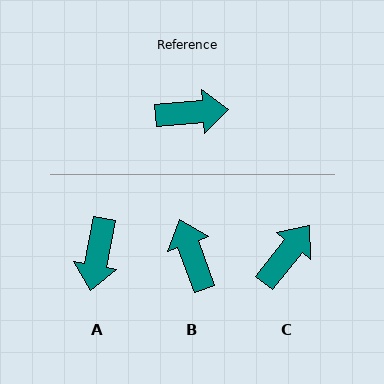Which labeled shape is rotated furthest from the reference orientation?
A, about 106 degrees away.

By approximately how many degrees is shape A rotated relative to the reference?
Approximately 106 degrees clockwise.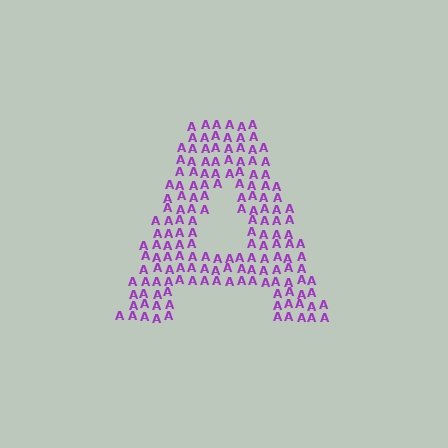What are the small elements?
The small elements are letter A's.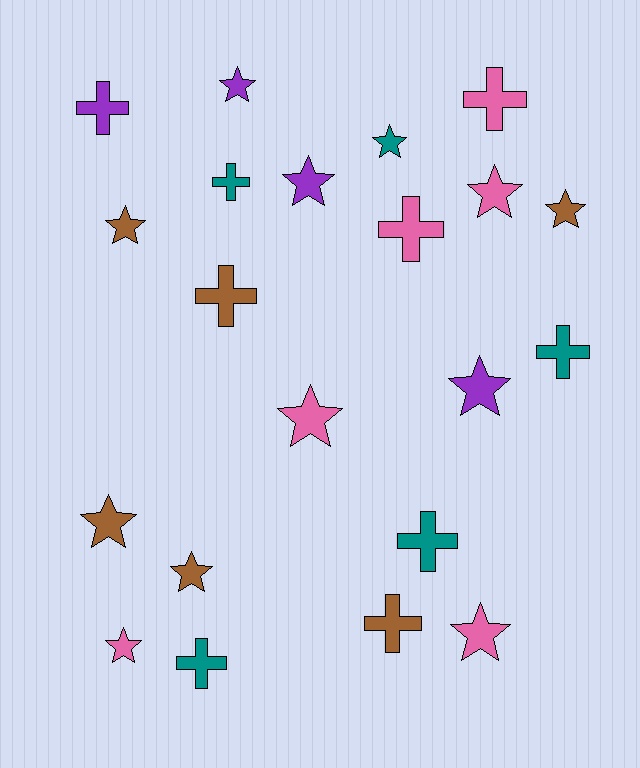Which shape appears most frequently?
Star, with 12 objects.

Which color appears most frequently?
Brown, with 6 objects.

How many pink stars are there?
There are 4 pink stars.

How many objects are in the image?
There are 21 objects.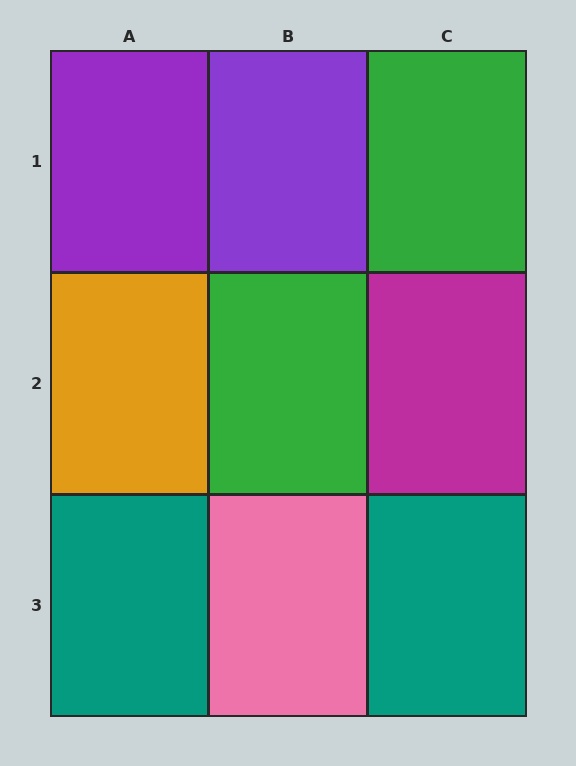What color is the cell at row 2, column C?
Magenta.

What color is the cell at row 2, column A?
Orange.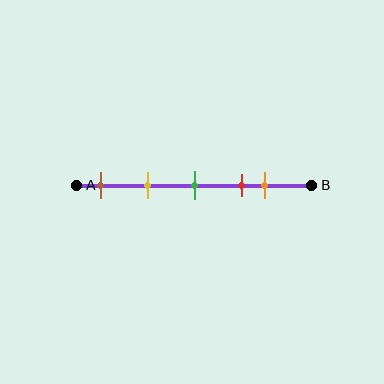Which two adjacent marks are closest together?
The red and orange marks are the closest adjacent pair.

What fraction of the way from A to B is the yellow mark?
The yellow mark is approximately 30% (0.3) of the way from A to B.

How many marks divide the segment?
There are 5 marks dividing the segment.